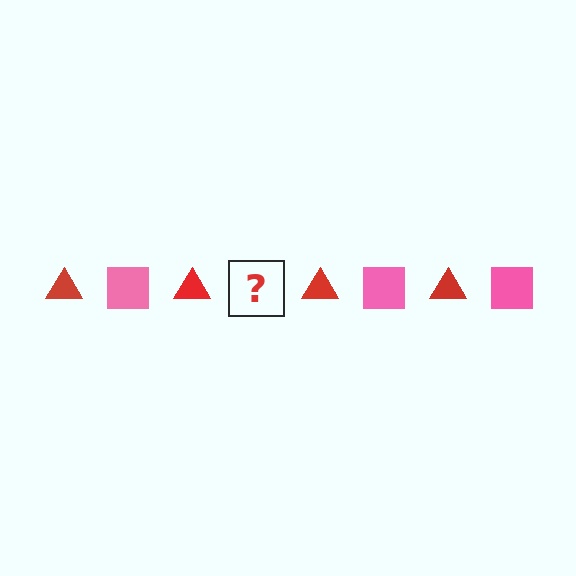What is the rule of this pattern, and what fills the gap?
The rule is that the pattern alternates between red triangle and pink square. The gap should be filled with a pink square.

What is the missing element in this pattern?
The missing element is a pink square.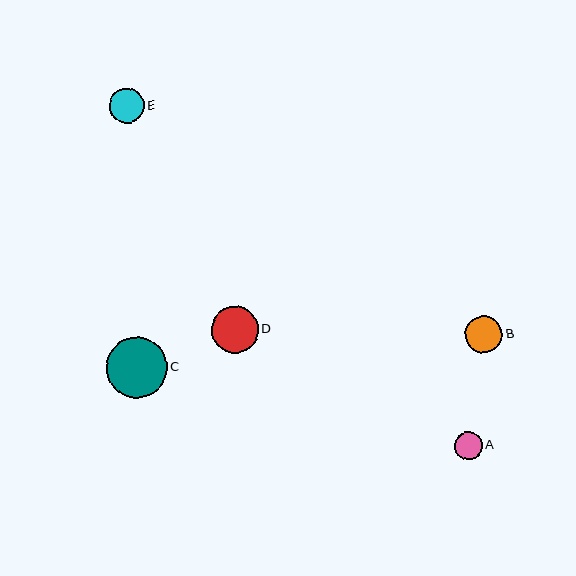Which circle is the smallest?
Circle A is the smallest with a size of approximately 28 pixels.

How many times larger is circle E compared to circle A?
Circle E is approximately 1.2 times the size of circle A.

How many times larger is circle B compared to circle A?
Circle B is approximately 1.3 times the size of circle A.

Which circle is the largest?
Circle C is the largest with a size of approximately 61 pixels.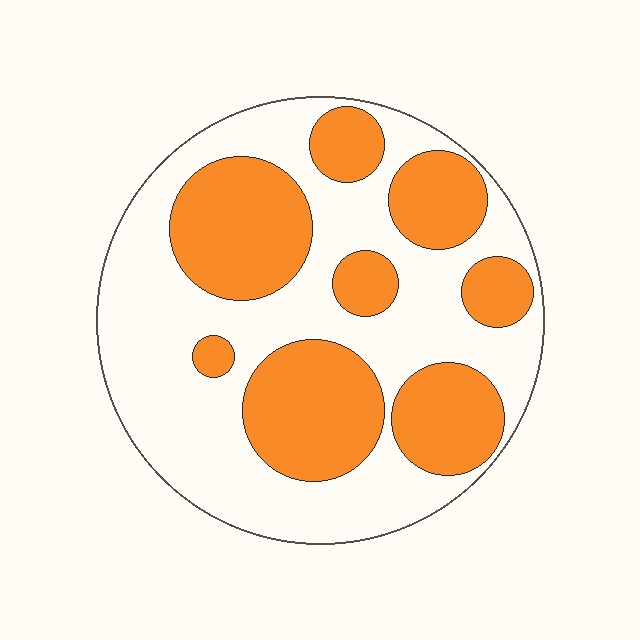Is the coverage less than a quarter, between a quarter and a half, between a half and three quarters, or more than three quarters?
Between a quarter and a half.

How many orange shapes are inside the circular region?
8.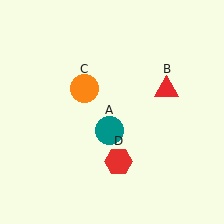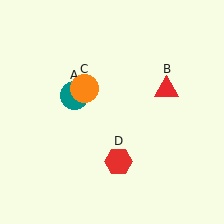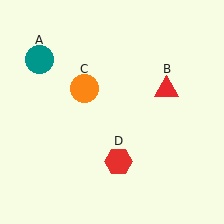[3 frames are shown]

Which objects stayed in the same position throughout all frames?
Red triangle (object B) and orange circle (object C) and red hexagon (object D) remained stationary.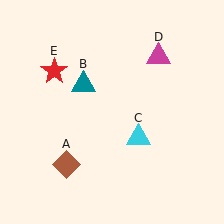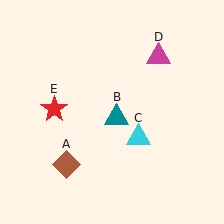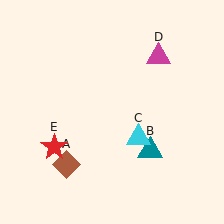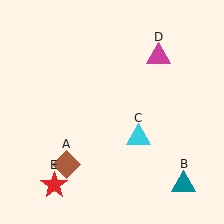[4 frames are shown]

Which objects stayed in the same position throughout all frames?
Brown diamond (object A) and cyan triangle (object C) and magenta triangle (object D) remained stationary.